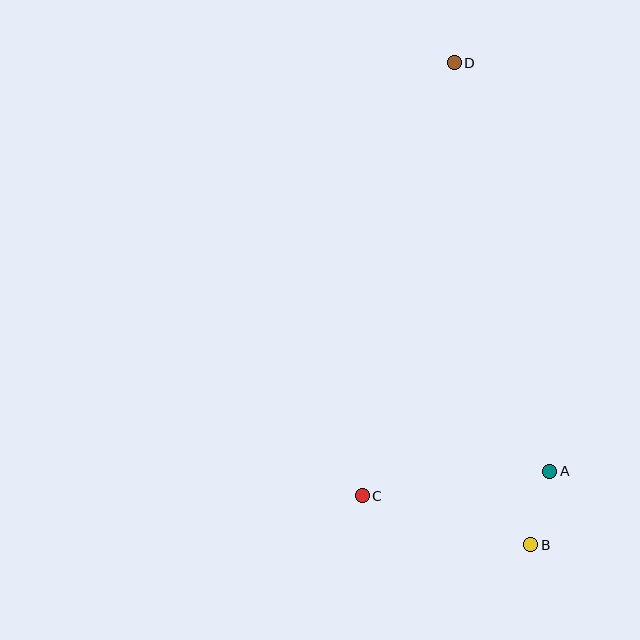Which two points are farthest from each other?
Points B and D are farthest from each other.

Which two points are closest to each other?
Points A and B are closest to each other.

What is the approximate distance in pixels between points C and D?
The distance between C and D is approximately 443 pixels.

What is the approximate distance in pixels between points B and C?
The distance between B and C is approximately 176 pixels.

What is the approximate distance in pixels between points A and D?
The distance between A and D is approximately 420 pixels.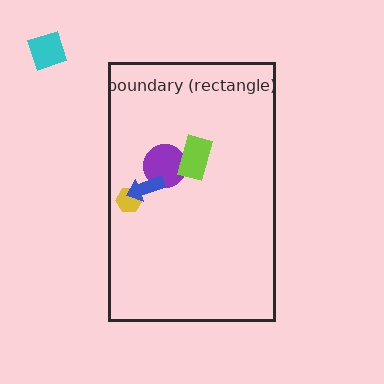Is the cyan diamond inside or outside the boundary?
Outside.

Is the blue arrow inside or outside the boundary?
Inside.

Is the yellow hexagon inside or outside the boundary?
Inside.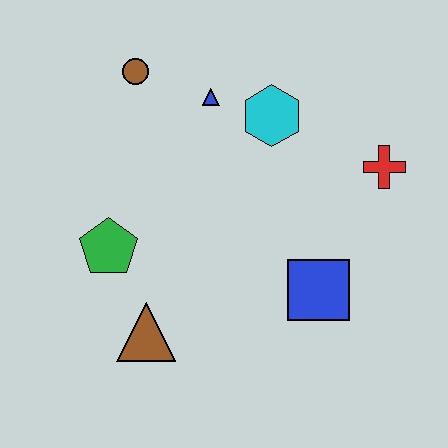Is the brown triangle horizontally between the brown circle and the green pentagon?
No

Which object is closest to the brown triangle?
The green pentagon is closest to the brown triangle.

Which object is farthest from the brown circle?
The blue square is farthest from the brown circle.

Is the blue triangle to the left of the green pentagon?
No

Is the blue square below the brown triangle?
No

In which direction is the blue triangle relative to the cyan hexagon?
The blue triangle is to the left of the cyan hexagon.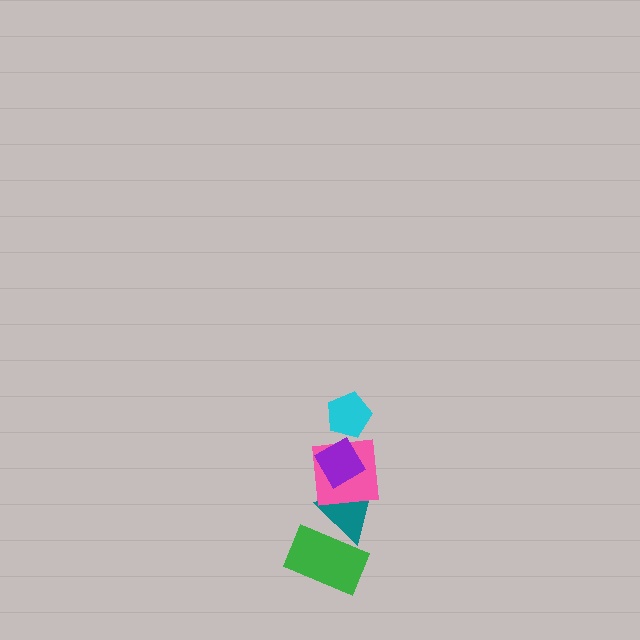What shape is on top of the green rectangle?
The teal triangle is on top of the green rectangle.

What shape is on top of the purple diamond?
The cyan pentagon is on top of the purple diamond.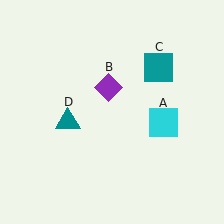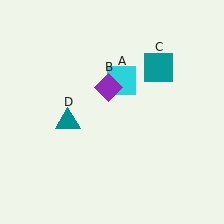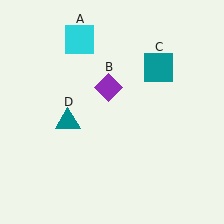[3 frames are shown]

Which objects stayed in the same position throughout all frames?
Purple diamond (object B) and teal square (object C) and teal triangle (object D) remained stationary.